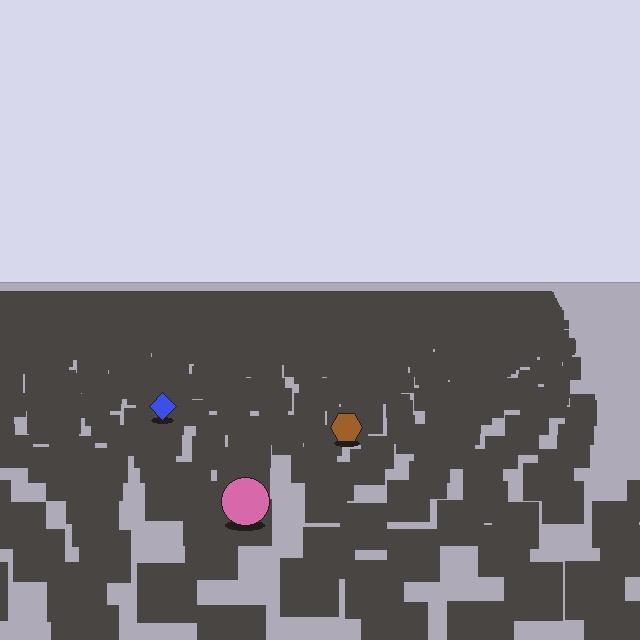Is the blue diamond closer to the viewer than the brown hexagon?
No. The brown hexagon is closer — you can tell from the texture gradient: the ground texture is coarser near it.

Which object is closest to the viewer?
The pink circle is closest. The texture marks near it are larger and more spread out.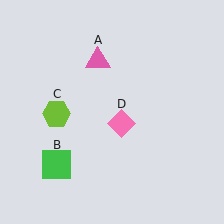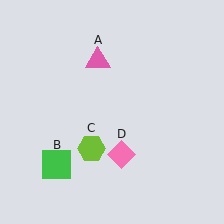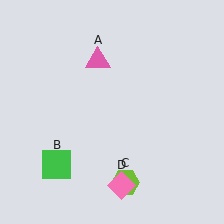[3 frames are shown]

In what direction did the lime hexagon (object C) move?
The lime hexagon (object C) moved down and to the right.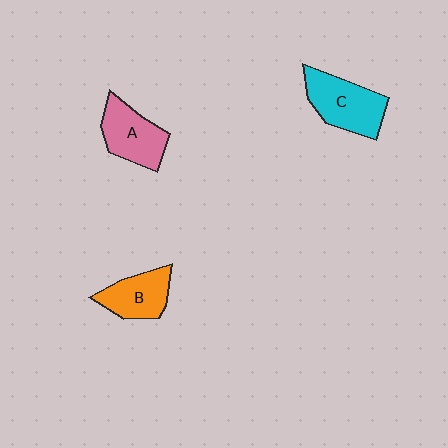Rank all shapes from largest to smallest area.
From largest to smallest: C (cyan), A (pink), B (orange).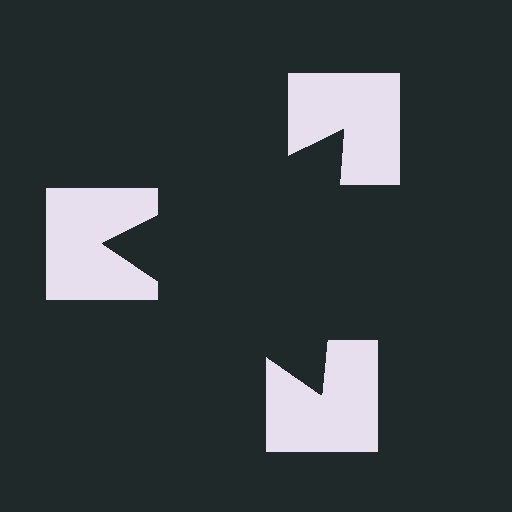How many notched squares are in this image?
There are 3 — one at each vertex of the illusory triangle.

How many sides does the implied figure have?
3 sides.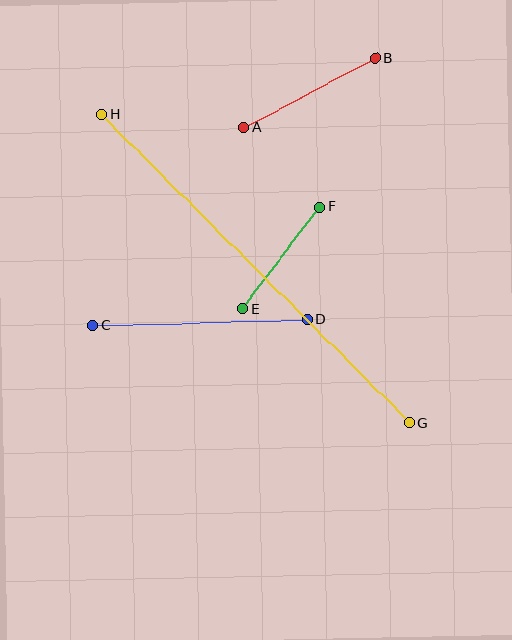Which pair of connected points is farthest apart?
Points G and H are farthest apart.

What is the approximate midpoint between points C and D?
The midpoint is at approximately (200, 322) pixels.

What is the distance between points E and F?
The distance is approximately 128 pixels.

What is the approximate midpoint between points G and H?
The midpoint is at approximately (256, 269) pixels.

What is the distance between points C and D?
The distance is approximately 215 pixels.